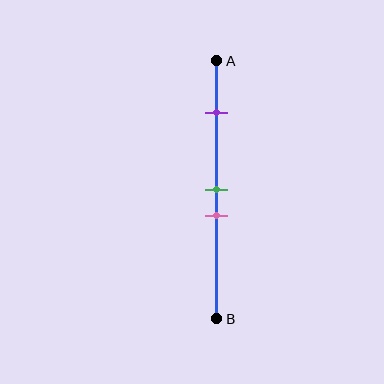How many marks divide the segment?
There are 3 marks dividing the segment.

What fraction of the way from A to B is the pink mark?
The pink mark is approximately 60% (0.6) of the way from A to B.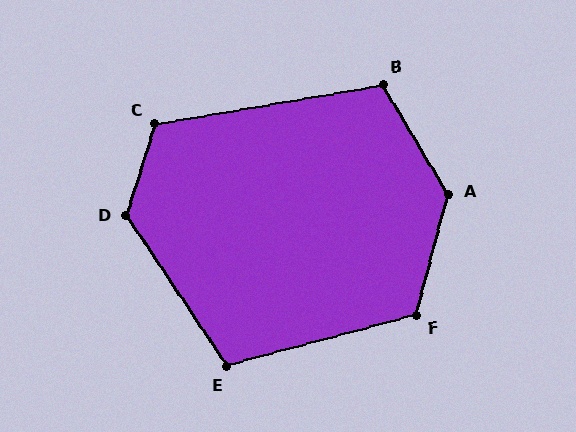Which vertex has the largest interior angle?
A, at approximately 134 degrees.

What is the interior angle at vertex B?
Approximately 111 degrees (obtuse).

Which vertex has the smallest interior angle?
E, at approximately 109 degrees.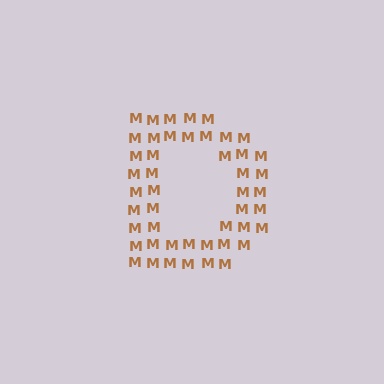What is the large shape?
The large shape is the letter D.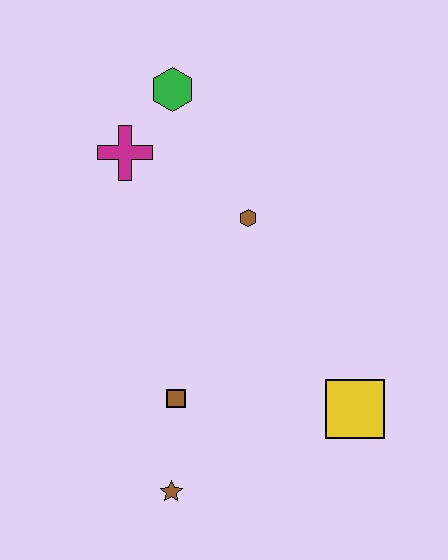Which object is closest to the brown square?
The brown star is closest to the brown square.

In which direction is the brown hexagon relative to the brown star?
The brown hexagon is above the brown star.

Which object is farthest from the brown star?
The green hexagon is farthest from the brown star.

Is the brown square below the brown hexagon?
Yes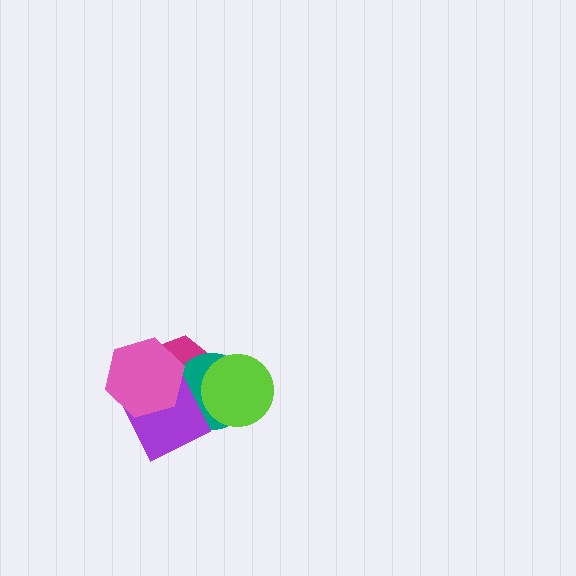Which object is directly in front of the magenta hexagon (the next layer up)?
The teal circle is directly in front of the magenta hexagon.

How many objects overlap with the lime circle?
2 objects overlap with the lime circle.